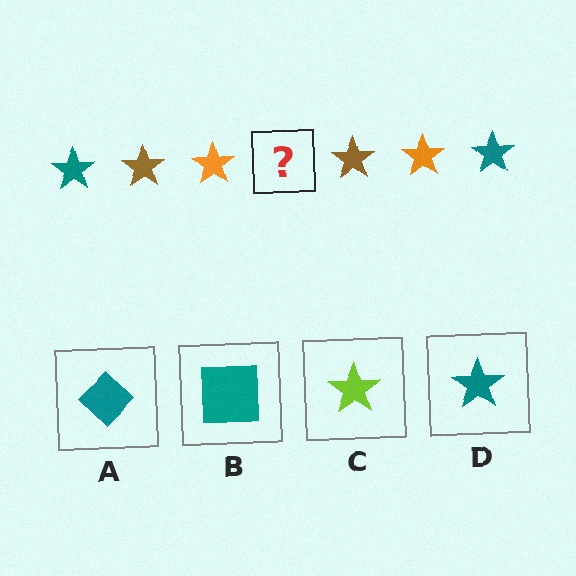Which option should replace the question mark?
Option D.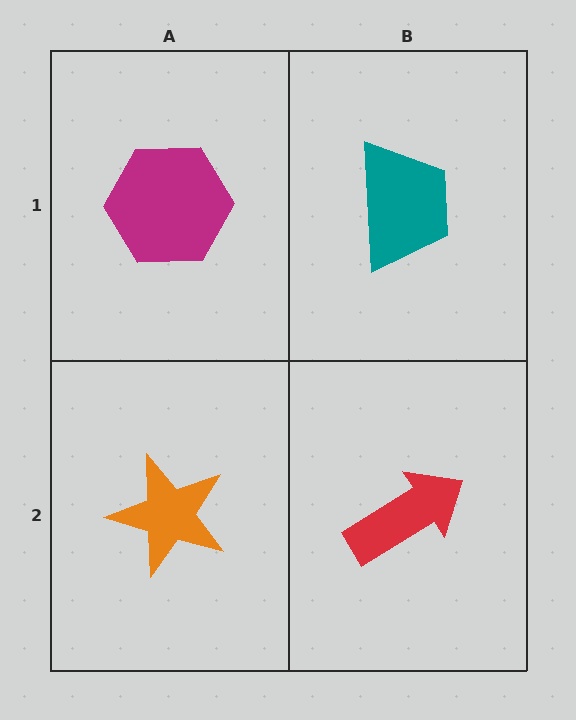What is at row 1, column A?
A magenta hexagon.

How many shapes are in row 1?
2 shapes.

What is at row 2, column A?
An orange star.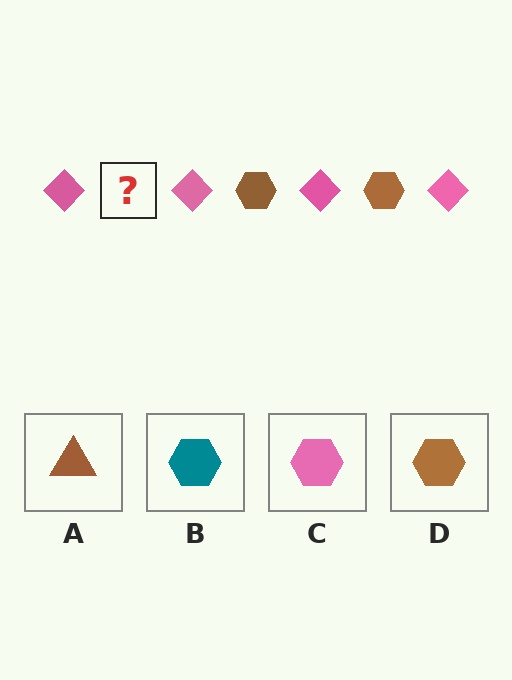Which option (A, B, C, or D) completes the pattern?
D.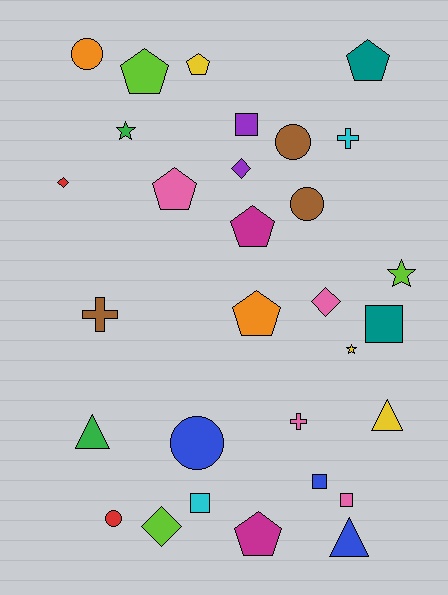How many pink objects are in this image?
There are 4 pink objects.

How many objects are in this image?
There are 30 objects.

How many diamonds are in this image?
There are 4 diamonds.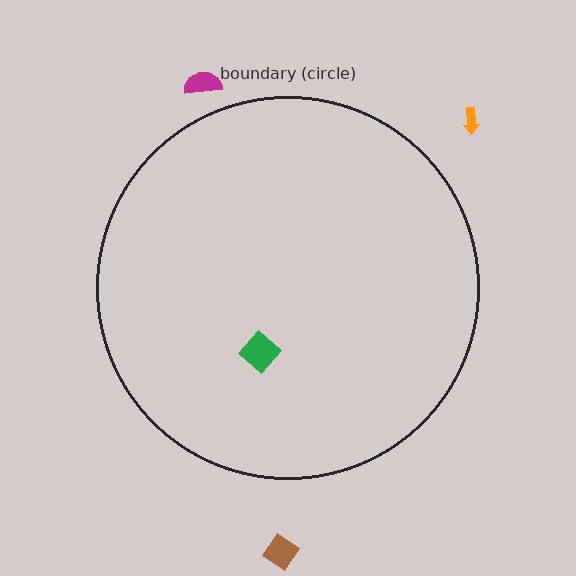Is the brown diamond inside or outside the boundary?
Outside.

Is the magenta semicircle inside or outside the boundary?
Outside.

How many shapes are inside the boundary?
1 inside, 3 outside.